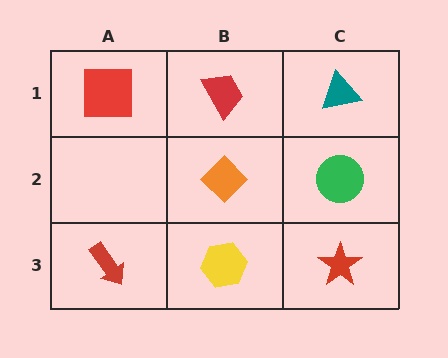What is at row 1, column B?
A red trapezoid.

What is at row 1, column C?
A teal triangle.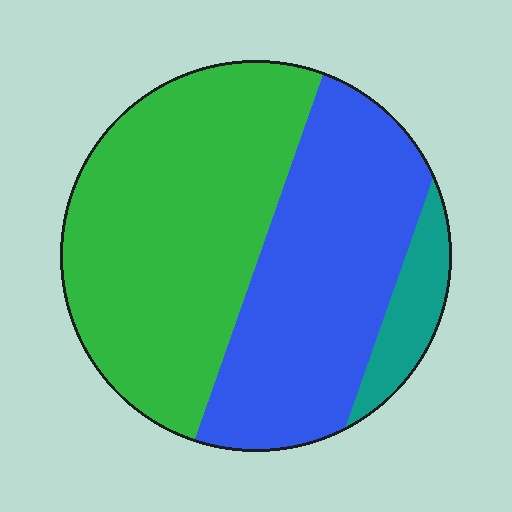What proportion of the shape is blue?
Blue covers about 40% of the shape.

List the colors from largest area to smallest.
From largest to smallest: green, blue, teal.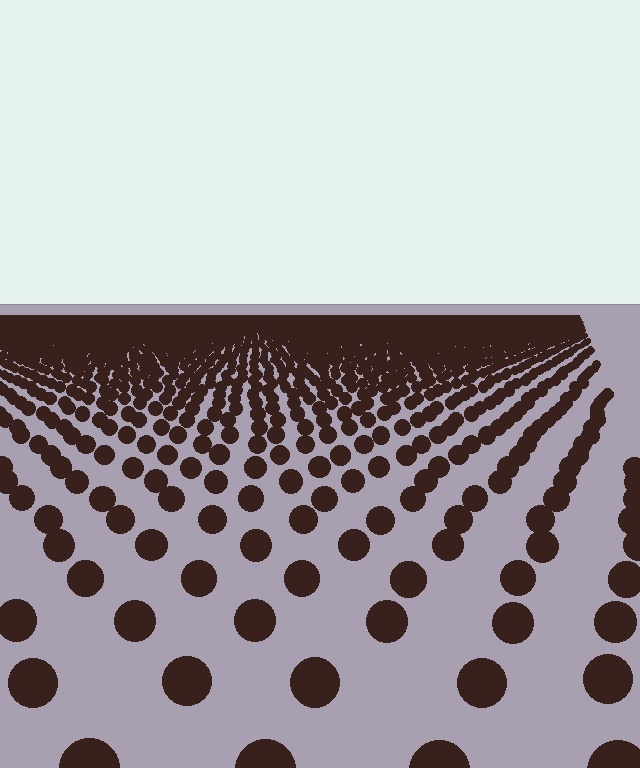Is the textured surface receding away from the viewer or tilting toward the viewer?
The surface is receding away from the viewer. Texture elements get smaller and denser toward the top.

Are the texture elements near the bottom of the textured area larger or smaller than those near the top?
Larger. Near the bottom, elements are closer to the viewer and appear at a bigger on-screen size.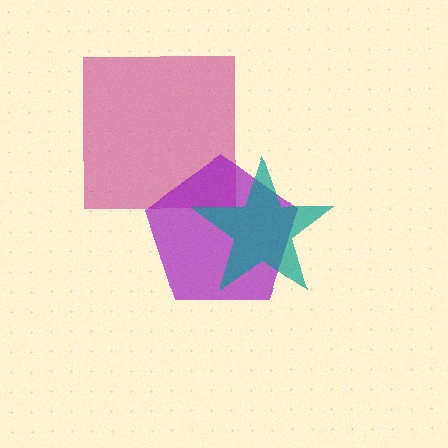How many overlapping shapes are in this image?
There are 3 overlapping shapes in the image.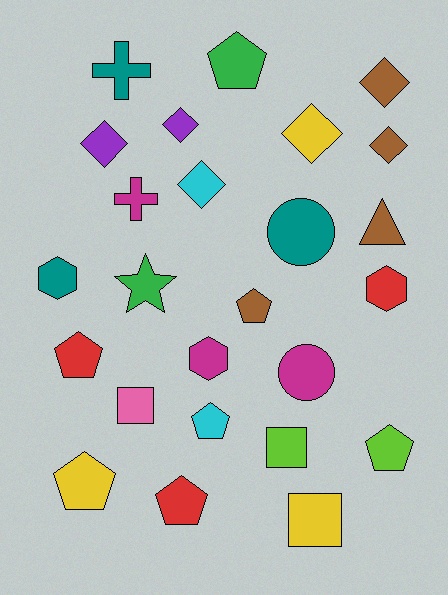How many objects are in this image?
There are 25 objects.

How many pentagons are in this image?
There are 7 pentagons.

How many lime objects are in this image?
There are 2 lime objects.